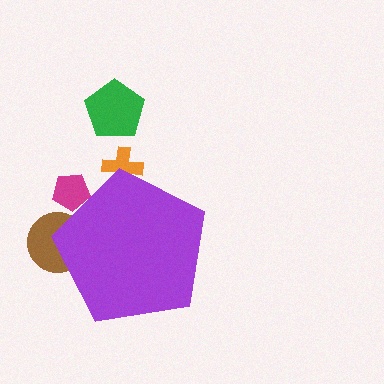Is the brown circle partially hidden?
Yes, the brown circle is partially hidden behind the purple pentagon.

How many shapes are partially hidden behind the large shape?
3 shapes are partially hidden.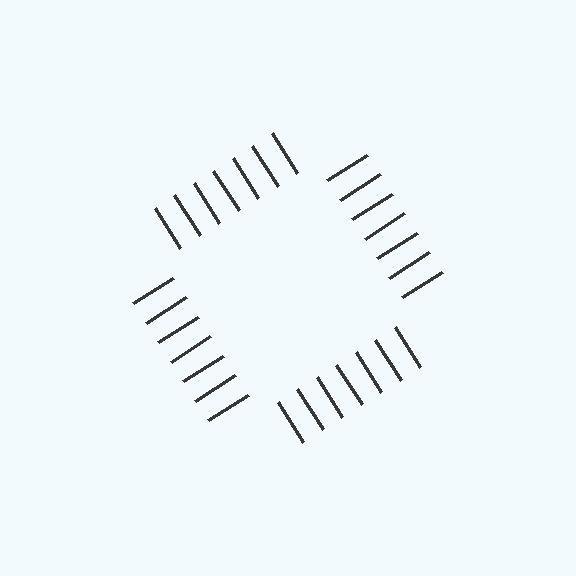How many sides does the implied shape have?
4 sides — the line-ends trace a square.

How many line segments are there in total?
28 — 7 along each of the 4 edges.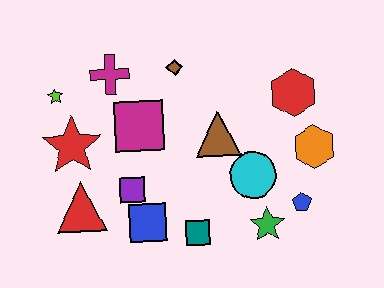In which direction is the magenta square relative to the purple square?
The magenta square is above the purple square.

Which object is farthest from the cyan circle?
The lime star is farthest from the cyan circle.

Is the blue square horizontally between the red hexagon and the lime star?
Yes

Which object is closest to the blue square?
The purple square is closest to the blue square.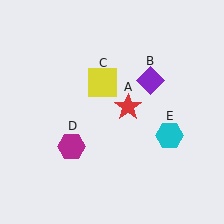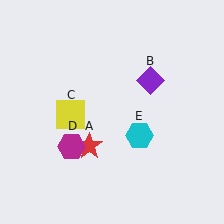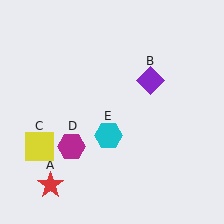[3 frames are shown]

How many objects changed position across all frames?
3 objects changed position: red star (object A), yellow square (object C), cyan hexagon (object E).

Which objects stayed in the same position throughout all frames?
Purple diamond (object B) and magenta hexagon (object D) remained stationary.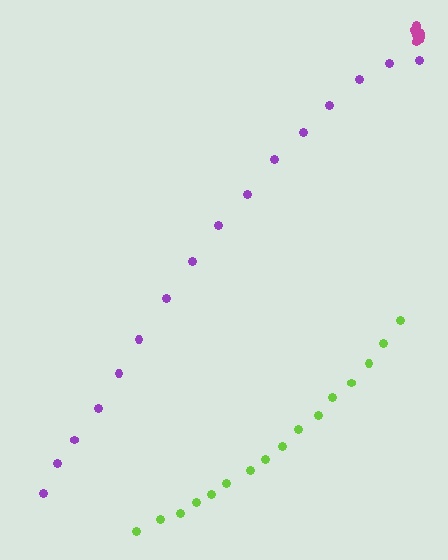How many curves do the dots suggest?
There are 3 distinct paths.